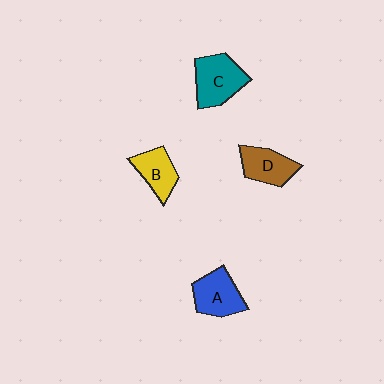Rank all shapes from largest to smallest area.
From largest to smallest: C (teal), A (blue), D (brown), B (yellow).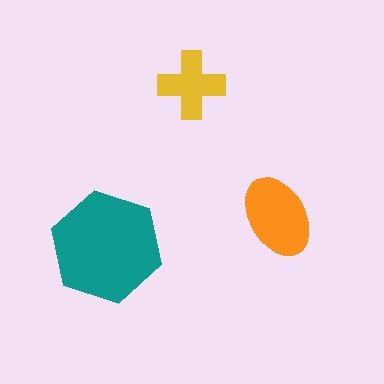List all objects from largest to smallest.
The teal hexagon, the orange ellipse, the yellow cross.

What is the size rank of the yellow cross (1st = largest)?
3rd.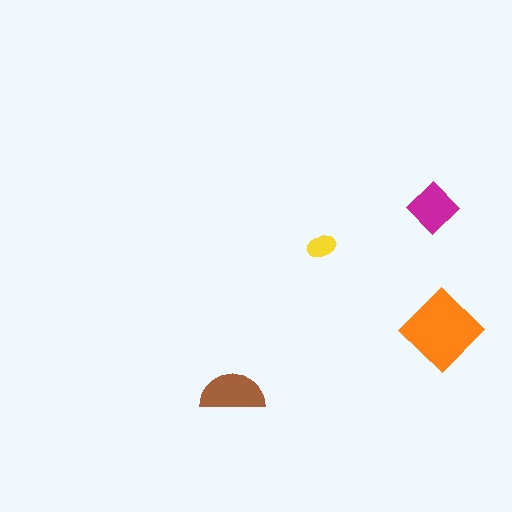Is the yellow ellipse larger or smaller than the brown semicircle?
Smaller.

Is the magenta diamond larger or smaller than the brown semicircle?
Smaller.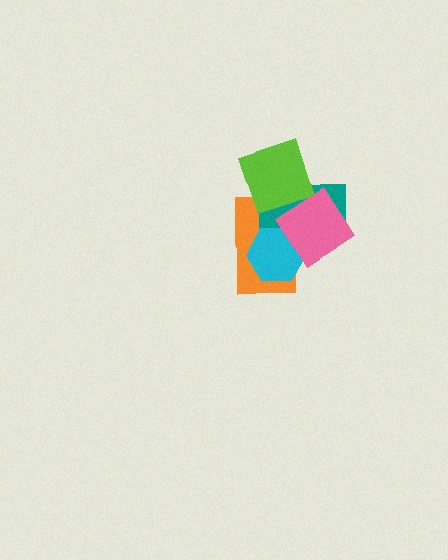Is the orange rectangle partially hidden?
Yes, it is partially covered by another shape.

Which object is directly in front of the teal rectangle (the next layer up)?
The cyan hexagon is directly in front of the teal rectangle.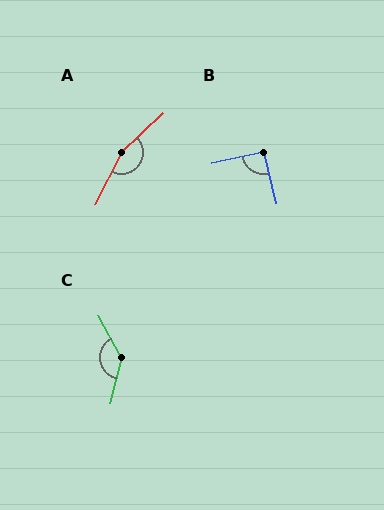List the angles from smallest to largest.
B (91°), C (139°), A (160°).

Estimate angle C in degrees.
Approximately 139 degrees.